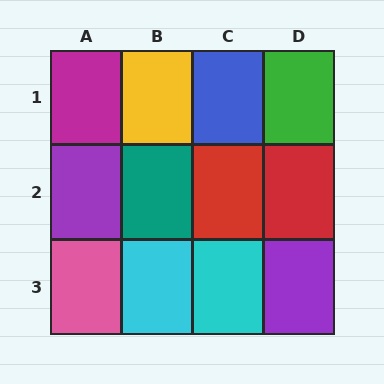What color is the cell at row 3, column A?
Pink.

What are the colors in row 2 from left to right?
Purple, teal, red, red.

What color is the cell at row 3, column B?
Cyan.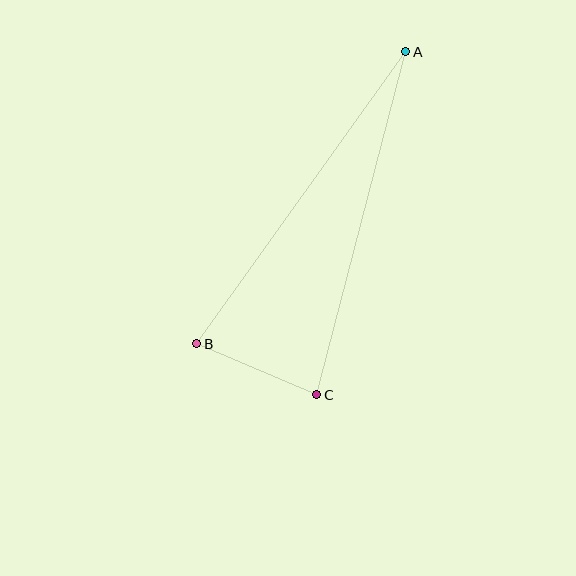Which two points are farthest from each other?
Points A and B are farthest from each other.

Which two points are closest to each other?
Points B and C are closest to each other.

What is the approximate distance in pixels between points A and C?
The distance between A and C is approximately 354 pixels.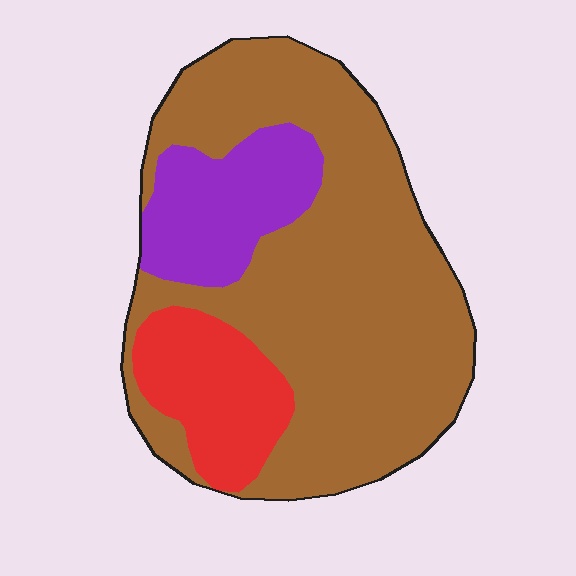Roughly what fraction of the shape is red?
Red covers around 15% of the shape.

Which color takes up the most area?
Brown, at roughly 70%.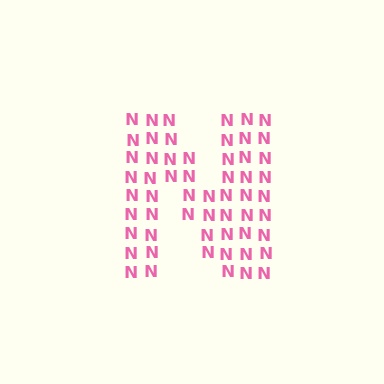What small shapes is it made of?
It is made of small letter N's.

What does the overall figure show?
The overall figure shows the letter N.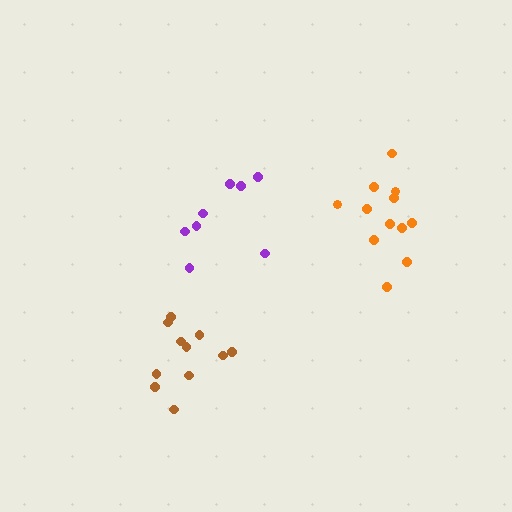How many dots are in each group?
Group 1: 11 dots, Group 2: 12 dots, Group 3: 8 dots (31 total).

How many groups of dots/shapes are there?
There are 3 groups.